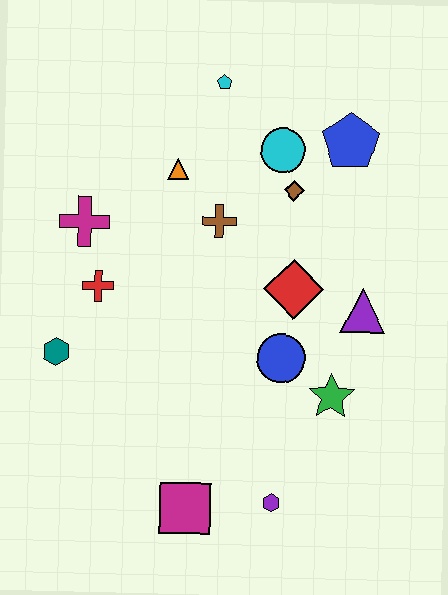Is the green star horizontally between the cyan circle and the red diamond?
No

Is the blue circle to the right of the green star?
No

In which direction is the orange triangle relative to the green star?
The orange triangle is above the green star.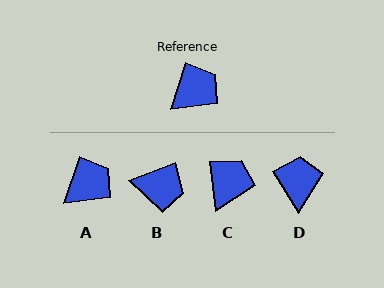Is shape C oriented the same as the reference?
No, it is off by about 25 degrees.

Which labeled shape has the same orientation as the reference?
A.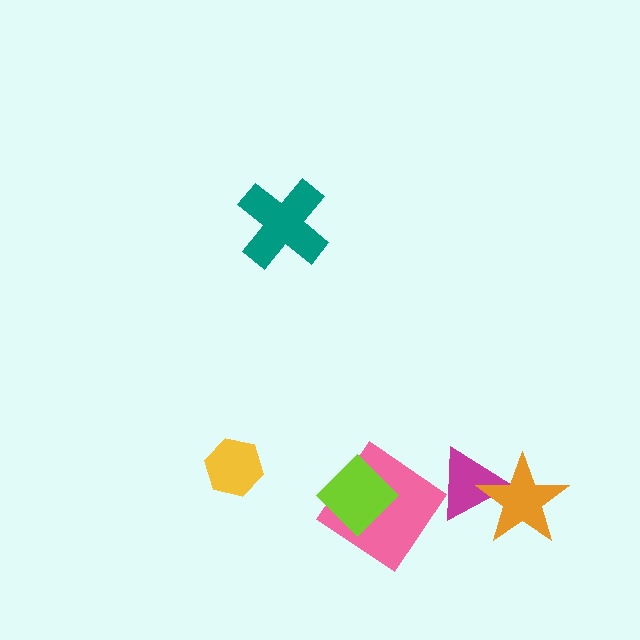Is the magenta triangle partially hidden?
Yes, it is partially covered by another shape.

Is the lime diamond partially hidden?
No, no other shape covers it.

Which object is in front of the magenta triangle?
The orange star is in front of the magenta triangle.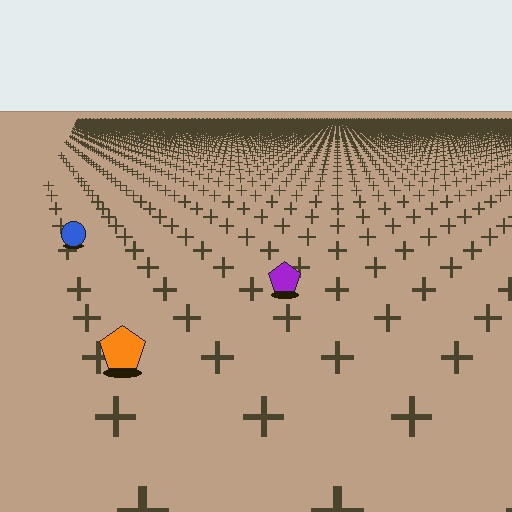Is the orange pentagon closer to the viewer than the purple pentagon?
Yes. The orange pentagon is closer — you can tell from the texture gradient: the ground texture is coarser near it.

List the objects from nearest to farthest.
From nearest to farthest: the orange pentagon, the purple pentagon, the blue circle.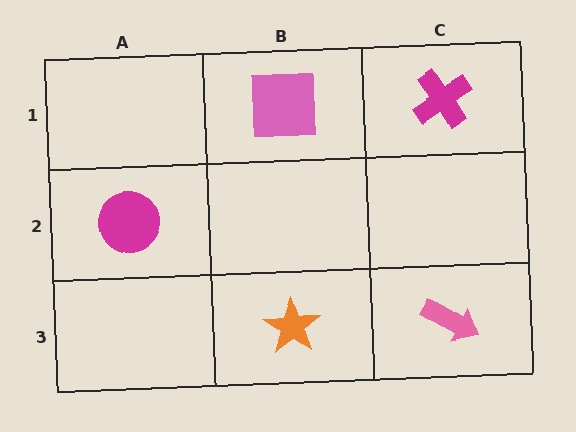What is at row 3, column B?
An orange star.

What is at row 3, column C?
A pink arrow.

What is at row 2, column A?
A magenta circle.